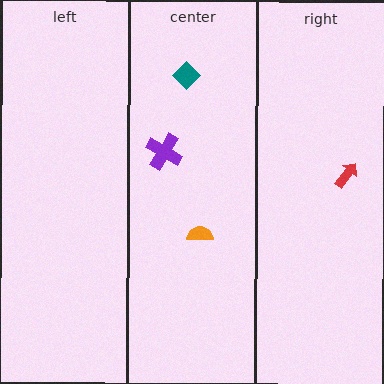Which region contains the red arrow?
The right region.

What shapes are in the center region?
The teal diamond, the purple cross, the orange semicircle.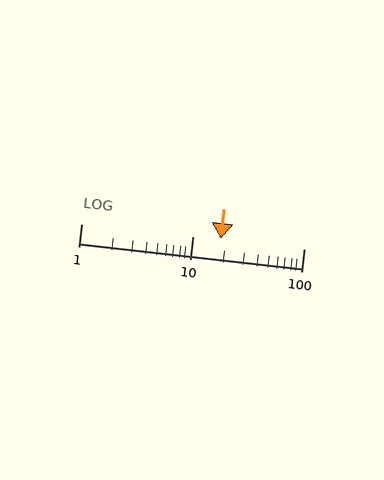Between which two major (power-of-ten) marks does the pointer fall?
The pointer is between 10 and 100.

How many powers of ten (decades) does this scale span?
The scale spans 2 decades, from 1 to 100.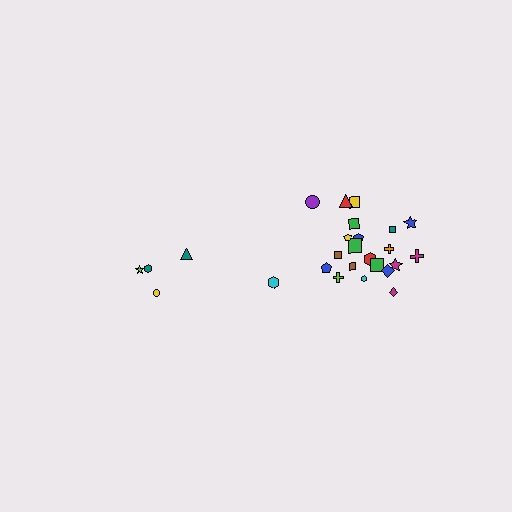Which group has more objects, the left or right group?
The right group.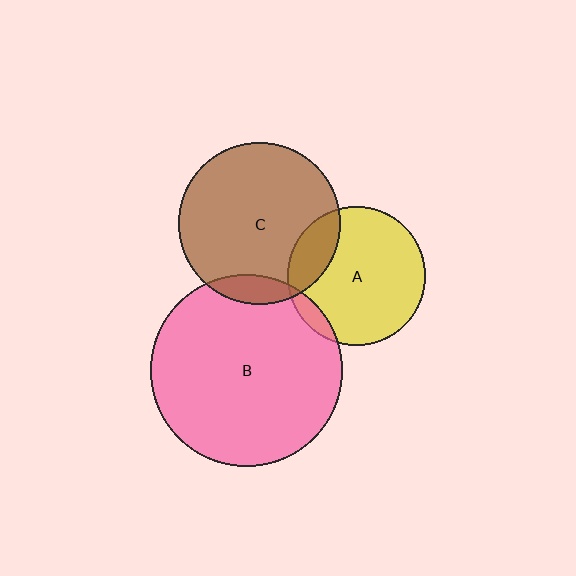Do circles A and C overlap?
Yes.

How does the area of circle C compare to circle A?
Approximately 1.4 times.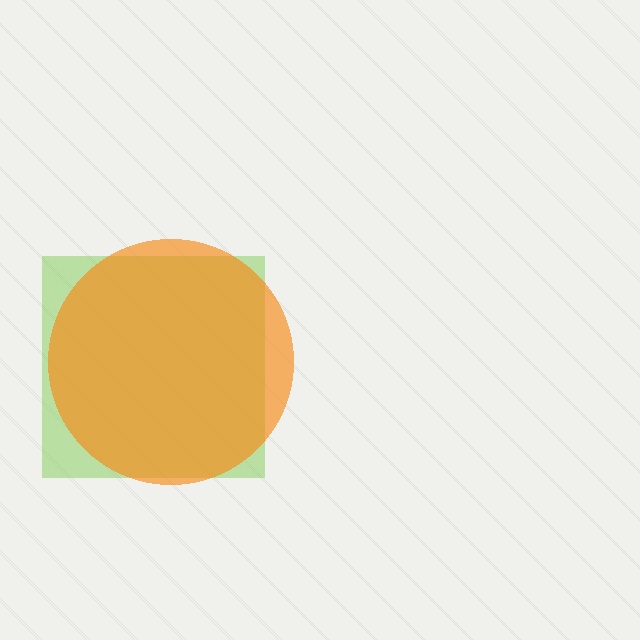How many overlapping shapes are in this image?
There are 2 overlapping shapes in the image.